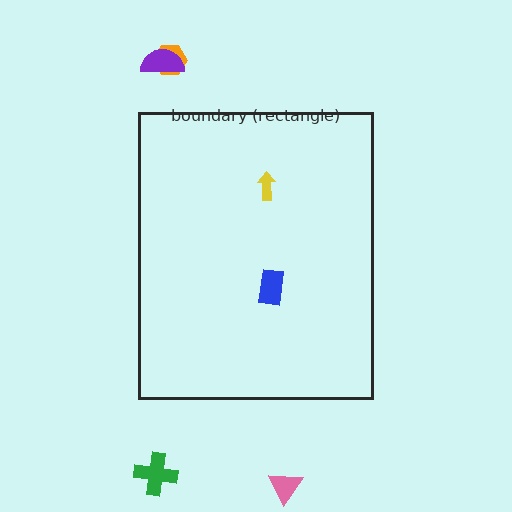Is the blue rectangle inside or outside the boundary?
Inside.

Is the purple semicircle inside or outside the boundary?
Outside.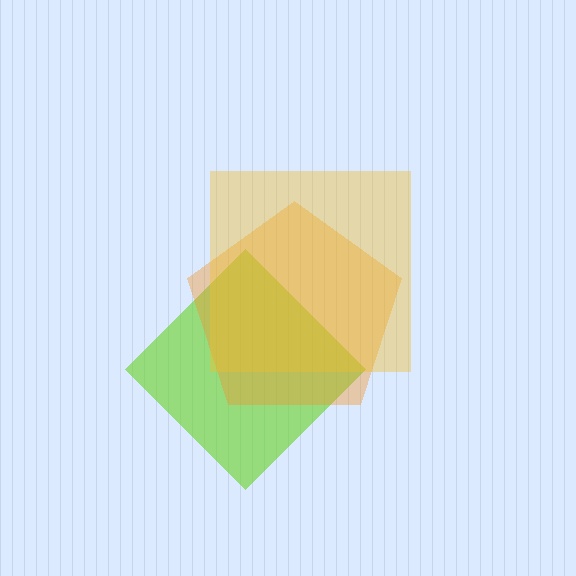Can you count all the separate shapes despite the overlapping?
Yes, there are 3 separate shapes.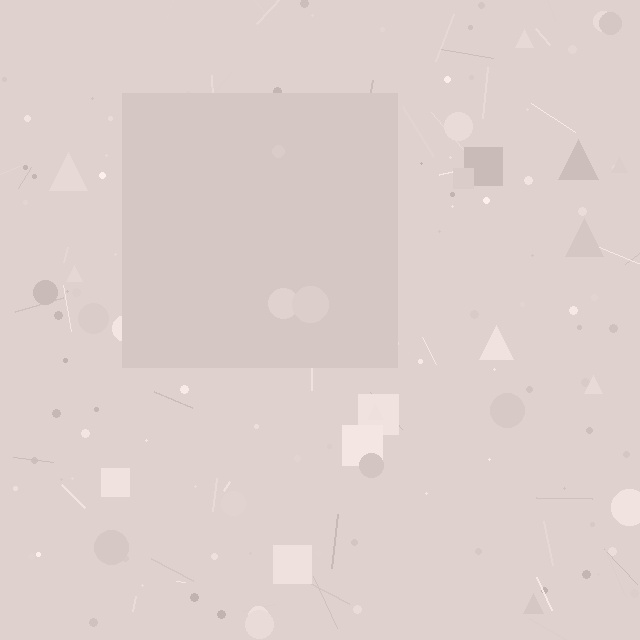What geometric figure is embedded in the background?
A square is embedded in the background.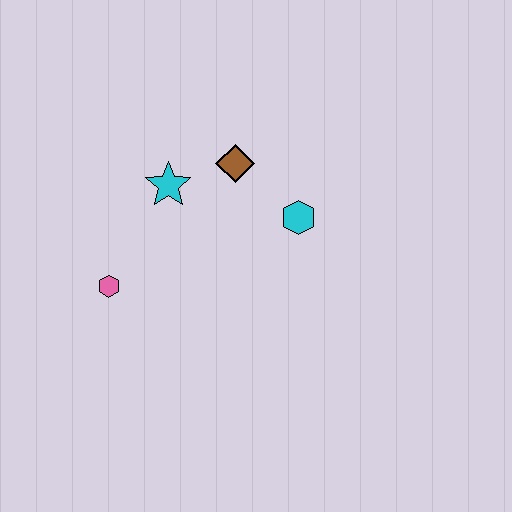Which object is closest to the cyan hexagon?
The brown diamond is closest to the cyan hexagon.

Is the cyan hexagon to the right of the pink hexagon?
Yes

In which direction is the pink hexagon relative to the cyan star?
The pink hexagon is below the cyan star.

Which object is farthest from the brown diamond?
The pink hexagon is farthest from the brown diamond.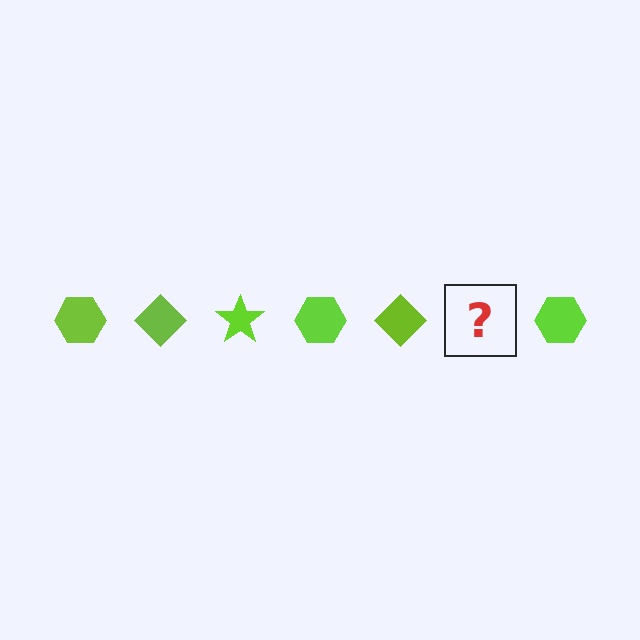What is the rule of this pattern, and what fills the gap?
The rule is that the pattern cycles through hexagon, diamond, star shapes in lime. The gap should be filled with a lime star.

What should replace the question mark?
The question mark should be replaced with a lime star.